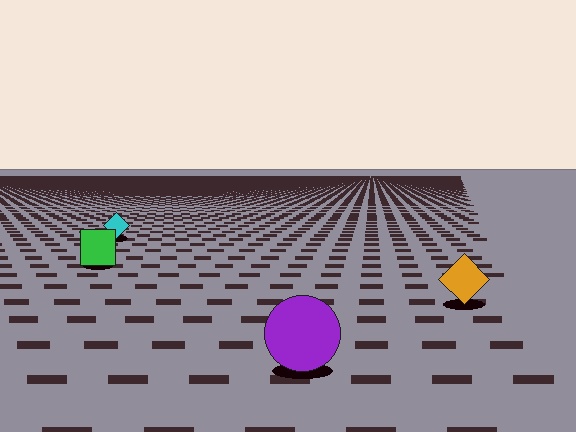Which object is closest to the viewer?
The purple circle is closest. The texture marks near it are larger and more spread out.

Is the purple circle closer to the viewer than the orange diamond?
Yes. The purple circle is closer — you can tell from the texture gradient: the ground texture is coarser near it.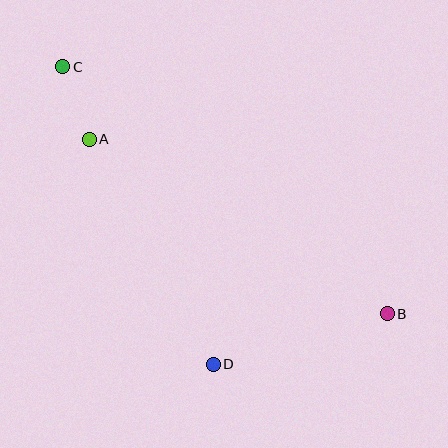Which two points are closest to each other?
Points A and C are closest to each other.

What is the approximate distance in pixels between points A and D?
The distance between A and D is approximately 257 pixels.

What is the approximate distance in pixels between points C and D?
The distance between C and D is approximately 334 pixels.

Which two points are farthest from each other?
Points B and C are farthest from each other.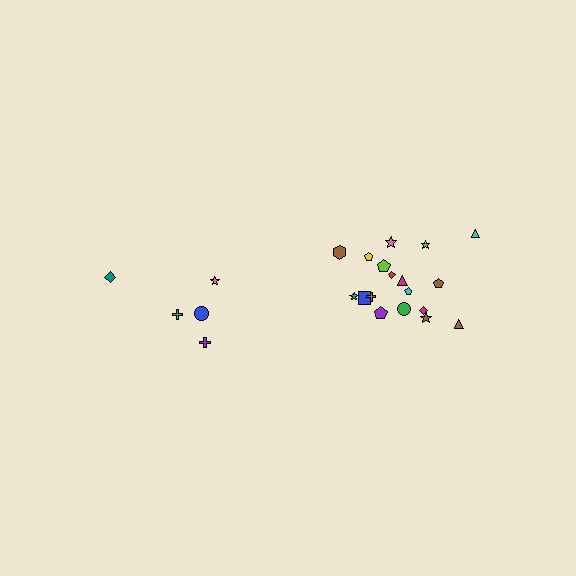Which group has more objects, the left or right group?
The right group.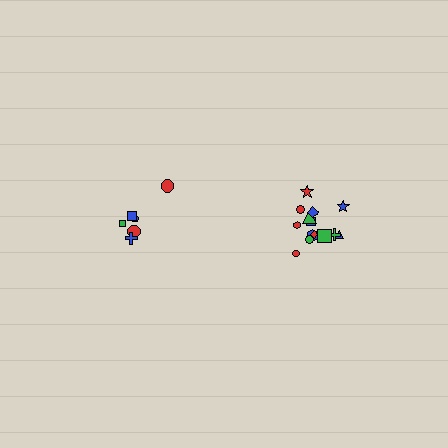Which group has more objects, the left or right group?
The right group.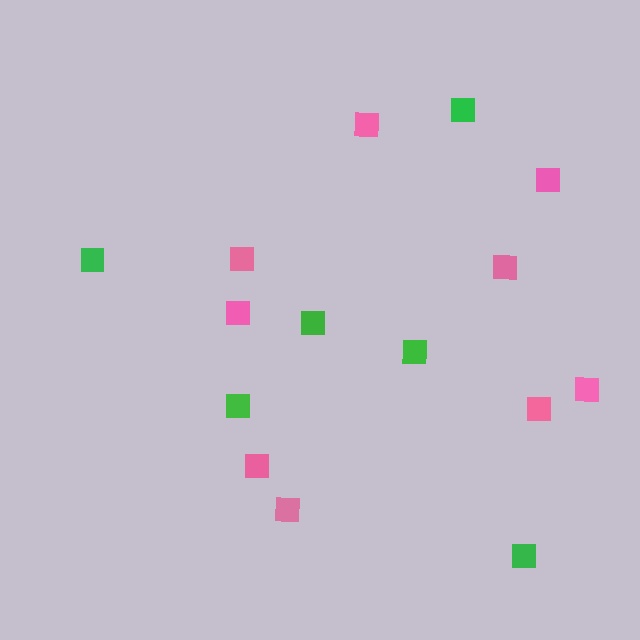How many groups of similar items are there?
There are 2 groups: one group of pink squares (9) and one group of green squares (6).